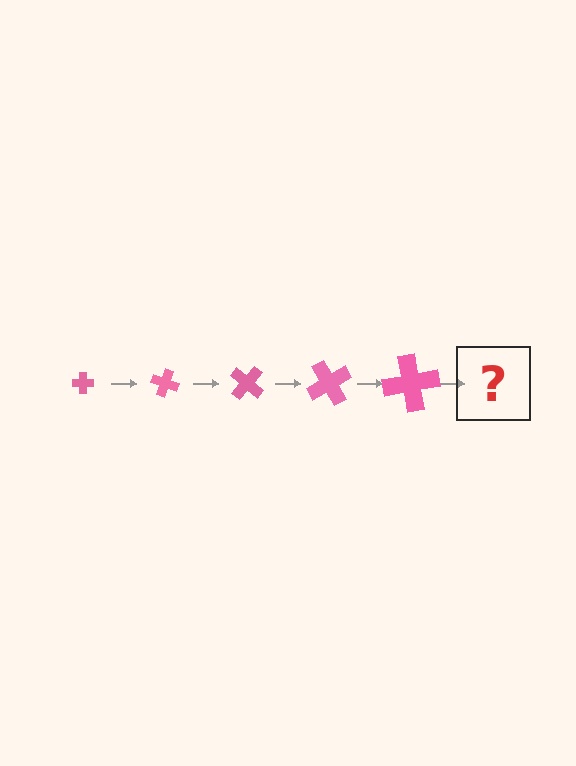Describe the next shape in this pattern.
It should be a cross, larger than the previous one and rotated 100 degrees from the start.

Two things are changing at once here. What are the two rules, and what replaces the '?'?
The two rules are that the cross grows larger each step and it rotates 20 degrees each step. The '?' should be a cross, larger than the previous one and rotated 100 degrees from the start.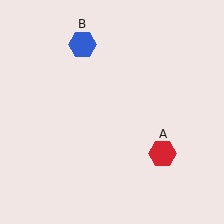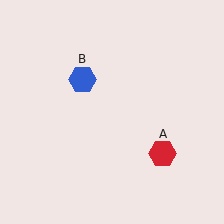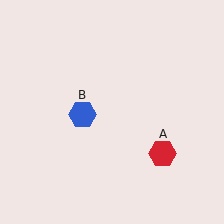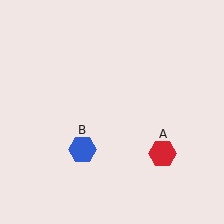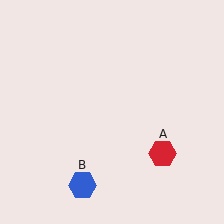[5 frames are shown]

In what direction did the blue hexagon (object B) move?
The blue hexagon (object B) moved down.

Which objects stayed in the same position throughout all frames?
Red hexagon (object A) remained stationary.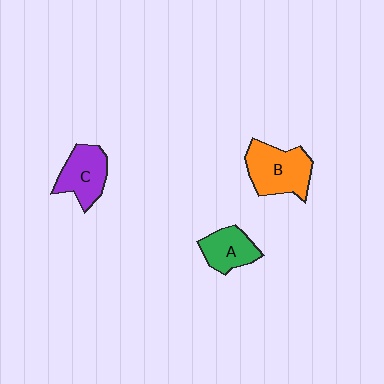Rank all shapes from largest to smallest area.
From largest to smallest: B (orange), C (purple), A (green).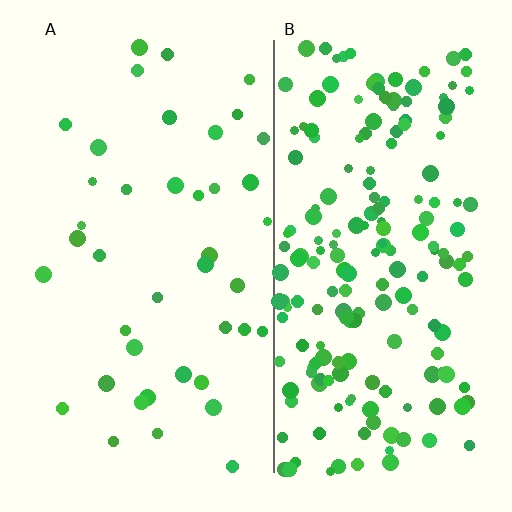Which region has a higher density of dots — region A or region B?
B (the right).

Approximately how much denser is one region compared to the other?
Approximately 4.7× — region B over region A.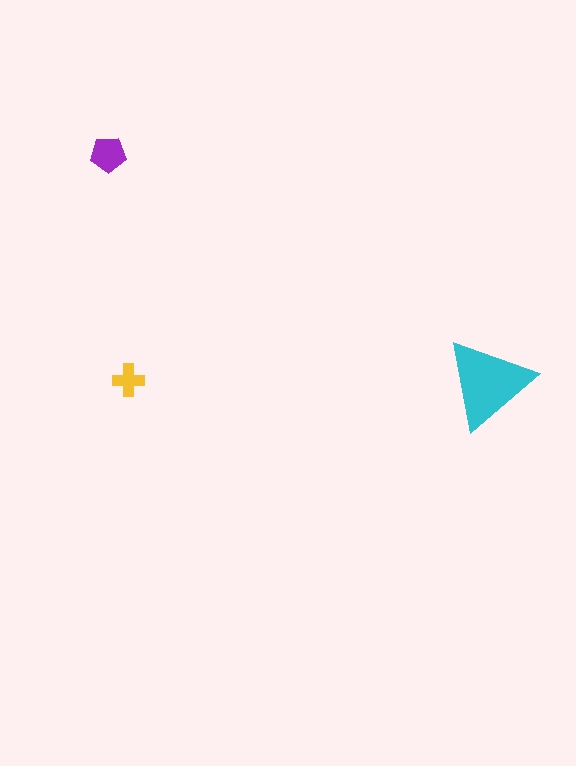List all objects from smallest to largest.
The yellow cross, the purple pentagon, the cyan triangle.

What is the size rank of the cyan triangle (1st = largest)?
1st.